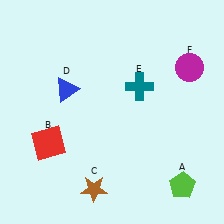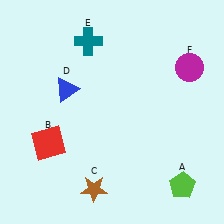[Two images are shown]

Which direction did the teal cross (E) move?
The teal cross (E) moved left.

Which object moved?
The teal cross (E) moved left.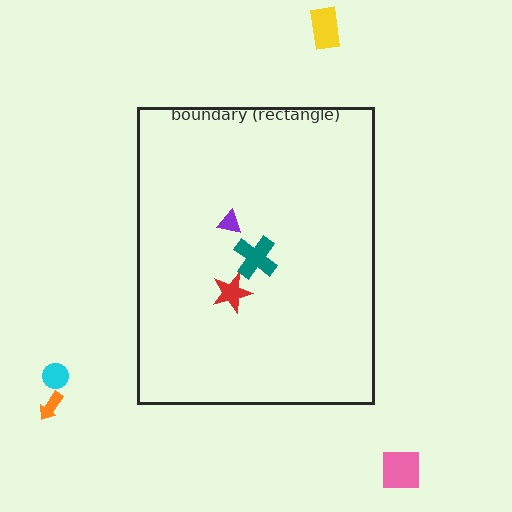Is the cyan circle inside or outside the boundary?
Outside.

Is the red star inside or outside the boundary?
Inside.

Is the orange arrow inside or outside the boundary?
Outside.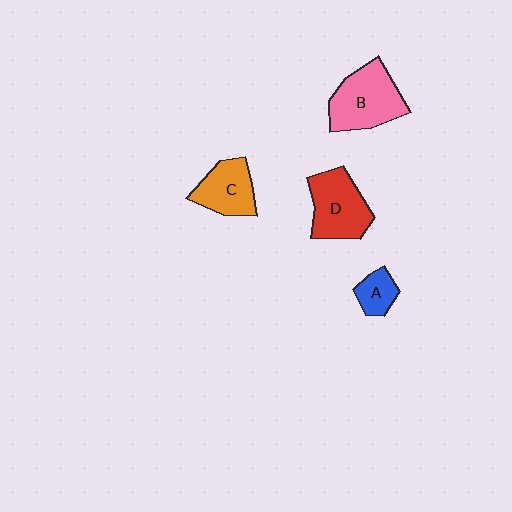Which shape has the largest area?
Shape B (pink).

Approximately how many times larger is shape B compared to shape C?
Approximately 1.4 times.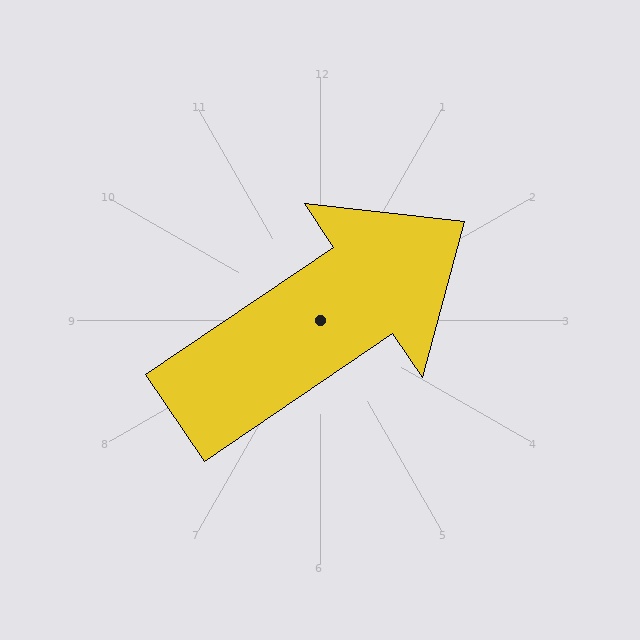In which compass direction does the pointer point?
Northeast.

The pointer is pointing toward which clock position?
Roughly 2 o'clock.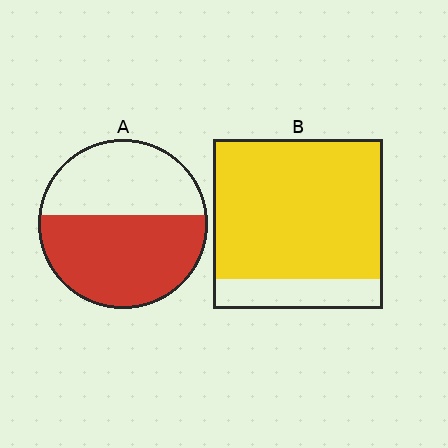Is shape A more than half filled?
Yes.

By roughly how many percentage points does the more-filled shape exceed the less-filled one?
By roughly 25 percentage points (B over A).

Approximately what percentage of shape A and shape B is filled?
A is approximately 55% and B is approximately 80%.